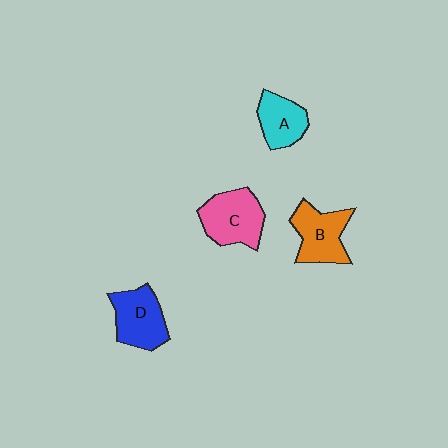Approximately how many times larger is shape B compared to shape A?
Approximately 1.3 times.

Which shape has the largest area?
Shape C (pink).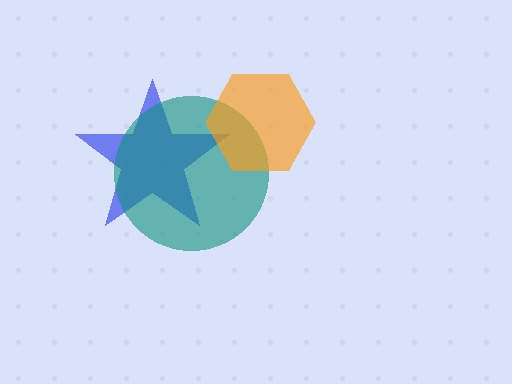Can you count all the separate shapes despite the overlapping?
Yes, there are 3 separate shapes.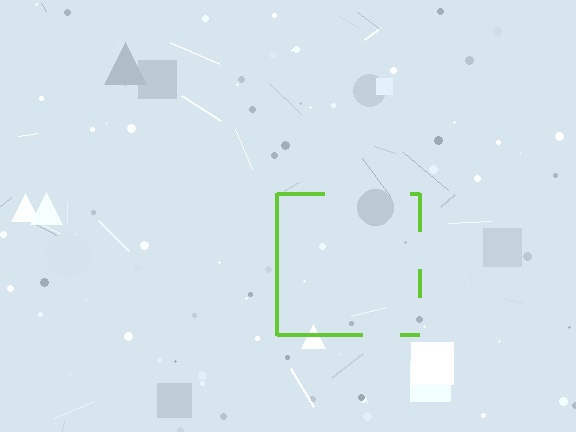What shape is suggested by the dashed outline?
The dashed outline suggests a square.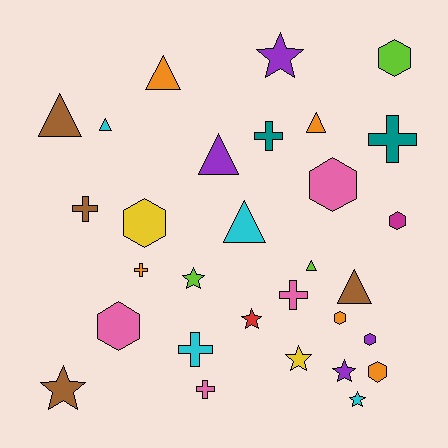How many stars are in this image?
There are 7 stars.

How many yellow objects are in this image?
There are 2 yellow objects.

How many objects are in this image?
There are 30 objects.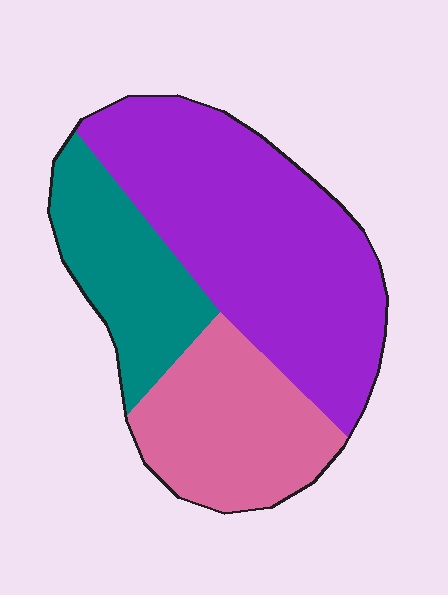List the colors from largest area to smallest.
From largest to smallest: purple, pink, teal.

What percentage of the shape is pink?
Pink covers around 25% of the shape.